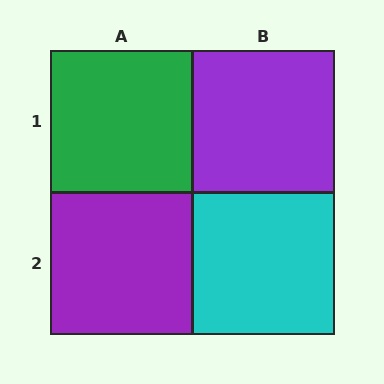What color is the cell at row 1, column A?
Green.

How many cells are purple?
2 cells are purple.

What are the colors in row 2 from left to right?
Purple, cyan.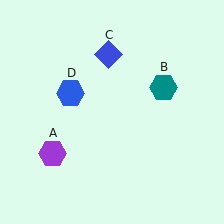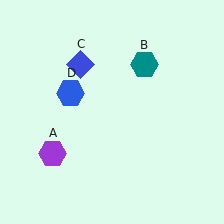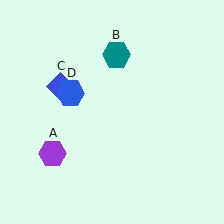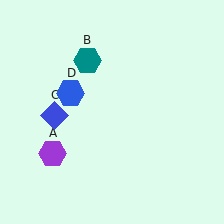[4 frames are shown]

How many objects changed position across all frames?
2 objects changed position: teal hexagon (object B), blue diamond (object C).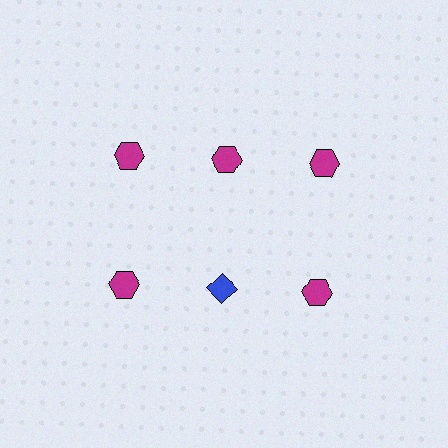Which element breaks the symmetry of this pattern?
The blue diamond in the second row, second from left column breaks the symmetry. All other shapes are magenta hexagons.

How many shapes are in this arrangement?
There are 6 shapes arranged in a grid pattern.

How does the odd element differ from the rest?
It differs in both color (blue instead of magenta) and shape (diamond instead of hexagon).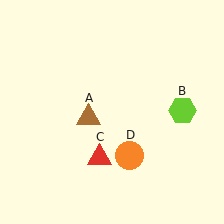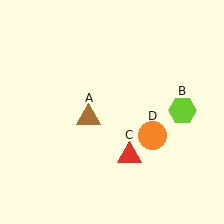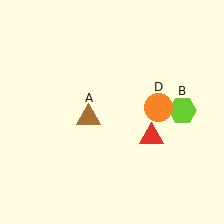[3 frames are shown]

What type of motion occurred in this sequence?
The red triangle (object C), orange circle (object D) rotated counterclockwise around the center of the scene.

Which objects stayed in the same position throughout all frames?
Brown triangle (object A) and lime hexagon (object B) remained stationary.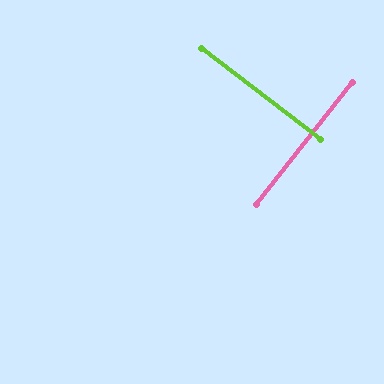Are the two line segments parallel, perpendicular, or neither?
Perpendicular — they meet at approximately 89°.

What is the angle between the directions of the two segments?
Approximately 89 degrees.